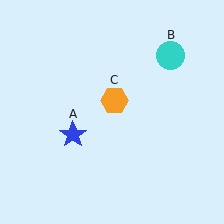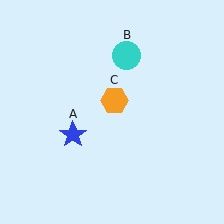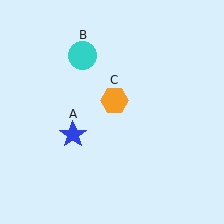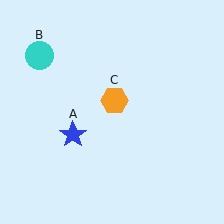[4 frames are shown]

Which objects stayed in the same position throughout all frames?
Blue star (object A) and orange hexagon (object C) remained stationary.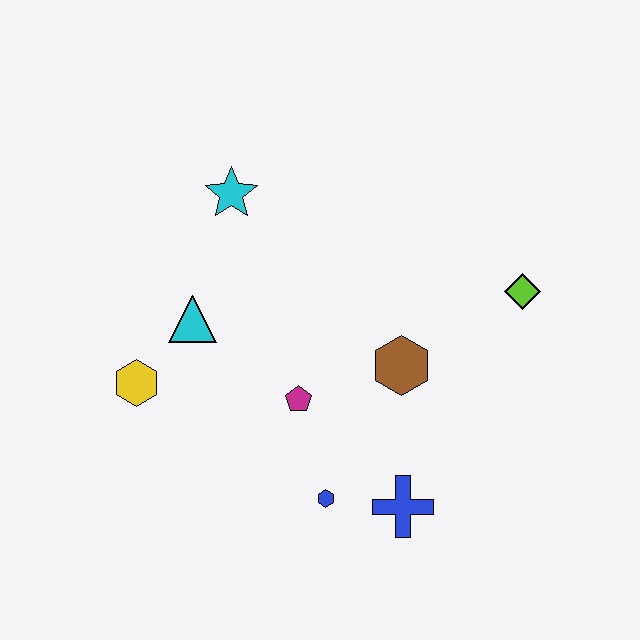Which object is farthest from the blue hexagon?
The cyan star is farthest from the blue hexagon.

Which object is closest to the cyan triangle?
The yellow hexagon is closest to the cyan triangle.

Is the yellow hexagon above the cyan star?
No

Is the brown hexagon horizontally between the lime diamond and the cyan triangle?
Yes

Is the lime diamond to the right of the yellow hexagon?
Yes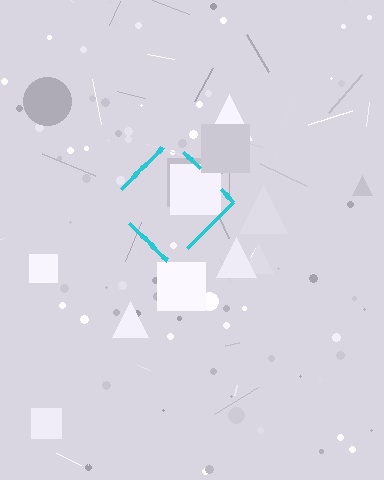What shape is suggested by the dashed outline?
The dashed outline suggests a diamond.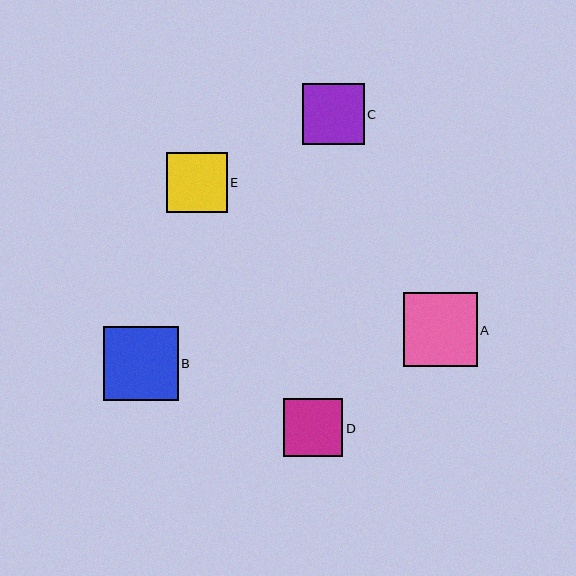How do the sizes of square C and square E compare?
Square C and square E are approximately the same size.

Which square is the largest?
Square B is the largest with a size of approximately 74 pixels.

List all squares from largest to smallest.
From largest to smallest: B, A, C, E, D.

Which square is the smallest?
Square D is the smallest with a size of approximately 59 pixels.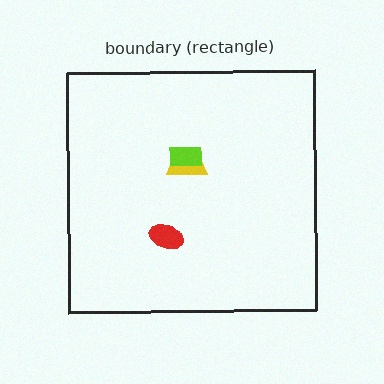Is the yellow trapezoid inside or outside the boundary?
Inside.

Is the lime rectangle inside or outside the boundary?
Inside.